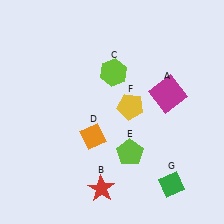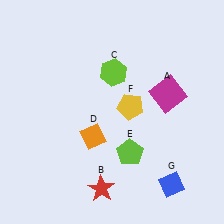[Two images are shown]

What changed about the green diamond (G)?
In Image 1, G is green. In Image 2, it changed to blue.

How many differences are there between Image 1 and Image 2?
There is 1 difference between the two images.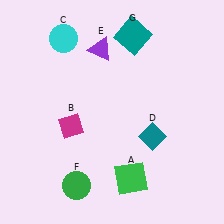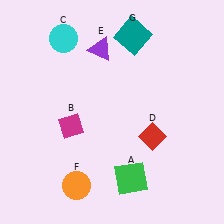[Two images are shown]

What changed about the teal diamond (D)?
In Image 1, D is teal. In Image 2, it changed to red.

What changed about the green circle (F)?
In Image 1, F is green. In Image 2, it changed to orange.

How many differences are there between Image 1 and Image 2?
There are 2 differences between the two images.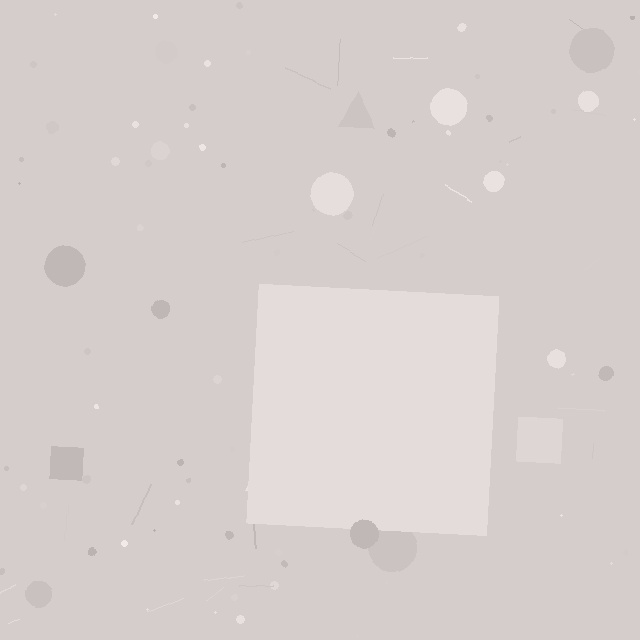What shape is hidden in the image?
A square is hidden in the image.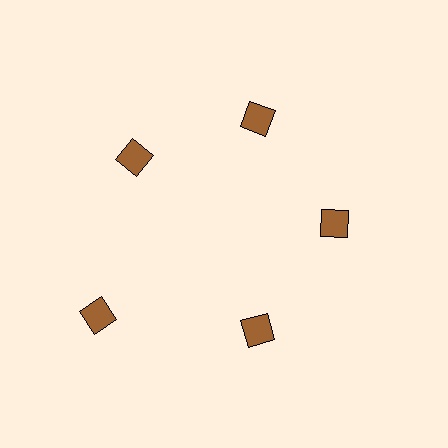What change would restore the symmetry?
The symmetry would be restored by moving it inward, back onto the ring so that all 5 squares sit at equal angles and equal distance from the center.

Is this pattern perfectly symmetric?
No. The 5 brown squares are arranged in a ring, but one element near the 8 o'clock position is pushed outward from the center, breaking the 5-fold rotational symmetry.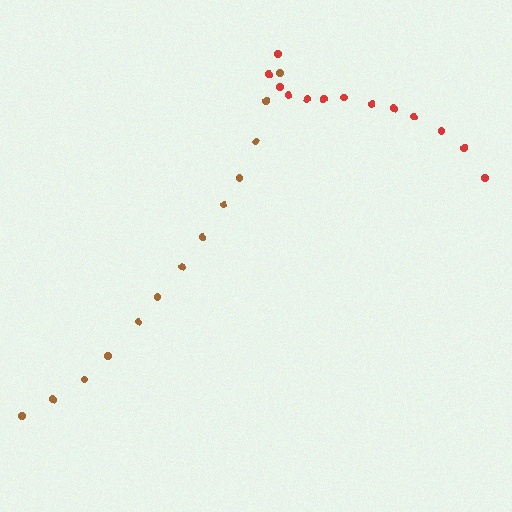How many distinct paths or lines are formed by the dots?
There are 2 distinct paths.